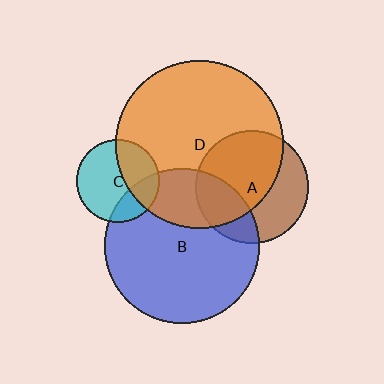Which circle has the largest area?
Circle D (orange).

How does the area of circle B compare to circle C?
Approximately 3.5 times.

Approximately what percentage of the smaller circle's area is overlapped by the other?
Approximately 60%.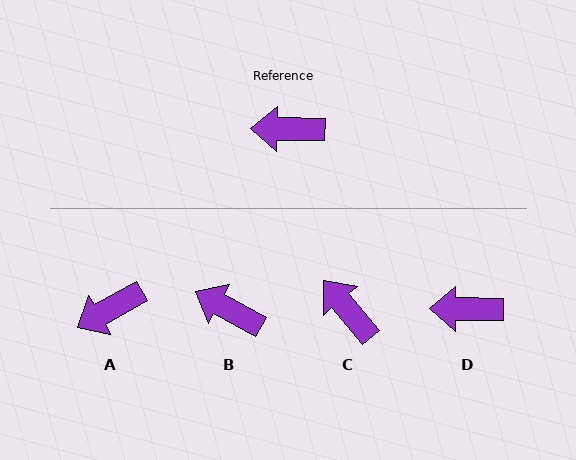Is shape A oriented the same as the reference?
No, it is off by about 30 degrees.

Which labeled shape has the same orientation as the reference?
D.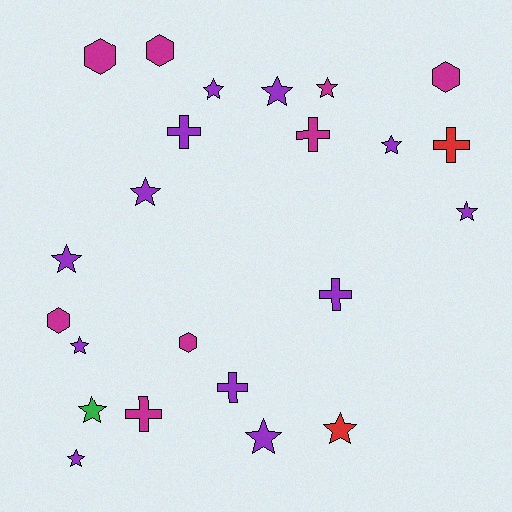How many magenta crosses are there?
There are 2 magenta crosses.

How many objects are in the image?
There are 23 objects.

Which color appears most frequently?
Purple, with 12 objects.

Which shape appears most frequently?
Star, with 12 objects.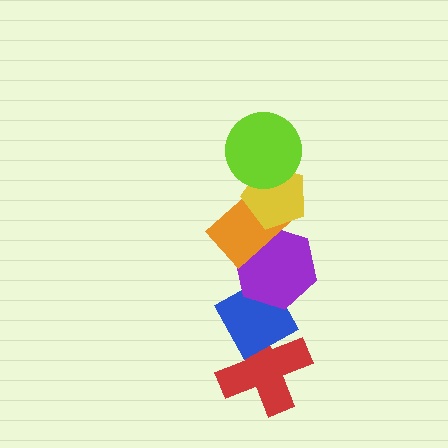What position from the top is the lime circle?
The lime circle is 1st from the top.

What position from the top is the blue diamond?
The blue diamond is 5th from the top.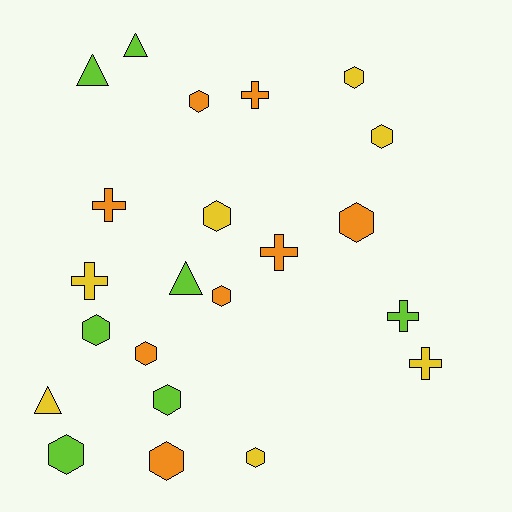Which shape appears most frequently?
Hexagon, with 12 objects.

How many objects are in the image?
There are 22 objects.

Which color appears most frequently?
Orange, with 8 objects.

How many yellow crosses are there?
There are 2 yellow crosses.